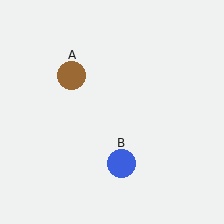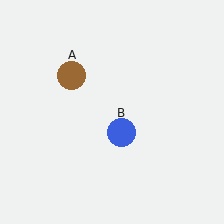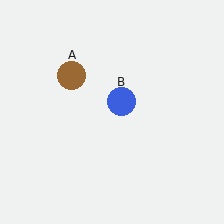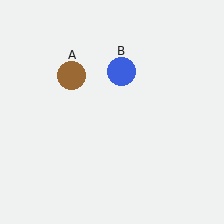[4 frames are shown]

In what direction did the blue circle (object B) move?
The blue circle (object B) moved up.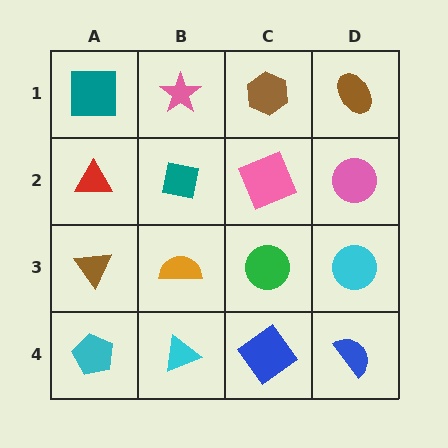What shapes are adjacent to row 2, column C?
A brown hexagon (row 1, column C), a green circle (row 3, column C), a teal square (row 2, column B), a pink circle (row 2, column D).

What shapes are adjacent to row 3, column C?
A pink square (row 2, column C), a blue diamond (row 4, column C), an orange semicircle (row 3, column B), a cyan circle (row 3, column D).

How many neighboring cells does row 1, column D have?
2.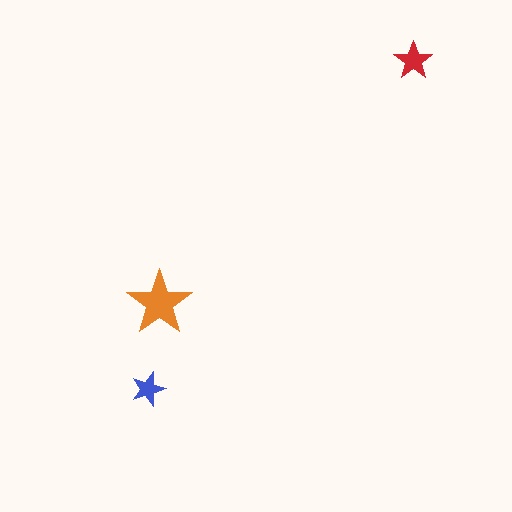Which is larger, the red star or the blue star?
The red one.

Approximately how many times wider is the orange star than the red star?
About 1.5 times wider.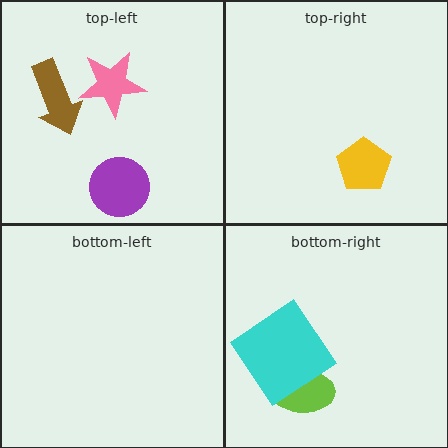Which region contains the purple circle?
The top-left region.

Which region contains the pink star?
The top-left region.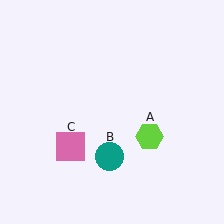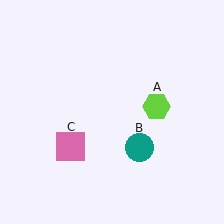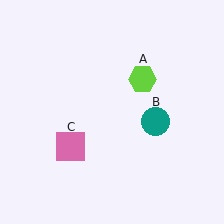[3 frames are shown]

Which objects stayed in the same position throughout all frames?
Pink square (object C) remained stationary.